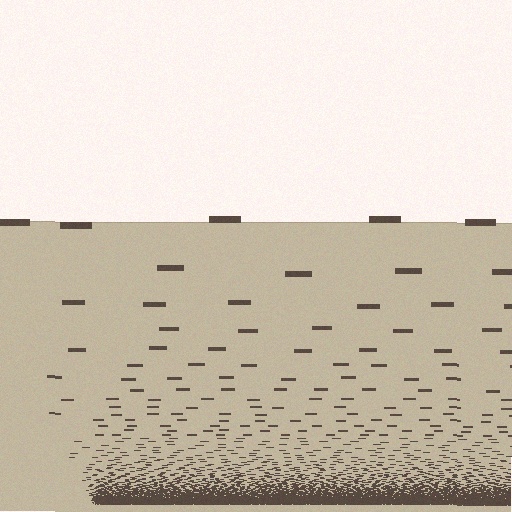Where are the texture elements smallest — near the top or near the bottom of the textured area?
Near the bottom.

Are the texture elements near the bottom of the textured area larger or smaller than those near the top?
Smaller. The gradient is inverted — elements near the bottom are smaller and denser.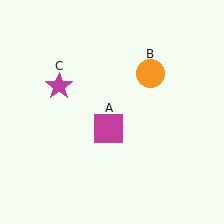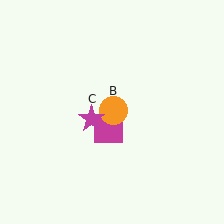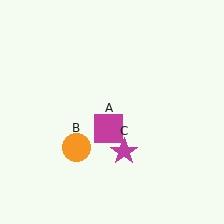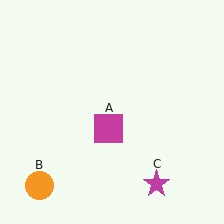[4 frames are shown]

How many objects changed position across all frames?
2 objects changed position: orange circle (object B), magenta star (object C).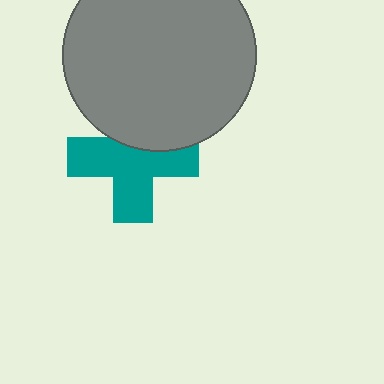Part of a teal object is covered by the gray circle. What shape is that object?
It is a cross.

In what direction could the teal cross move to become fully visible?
The teal cross could move down. That would shift it out from behind the gray circle entirely.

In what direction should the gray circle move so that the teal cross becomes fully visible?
The gray circle should move up. That is the shortest direction to clear the overlap and leave the teal cross fully visible.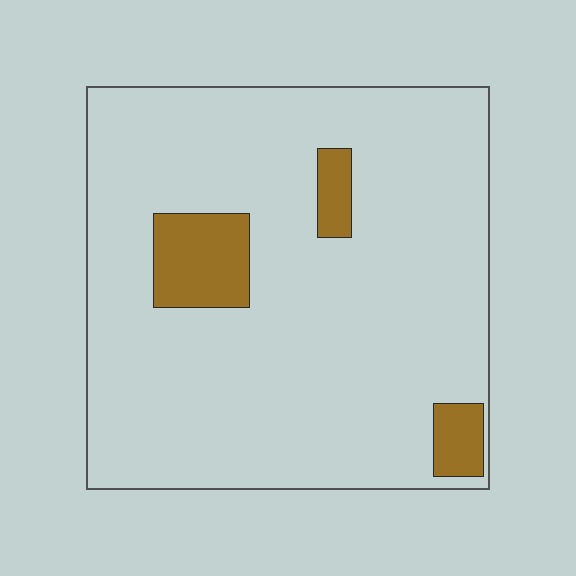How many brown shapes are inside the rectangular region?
3.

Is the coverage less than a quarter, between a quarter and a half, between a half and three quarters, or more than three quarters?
Less than a quarter.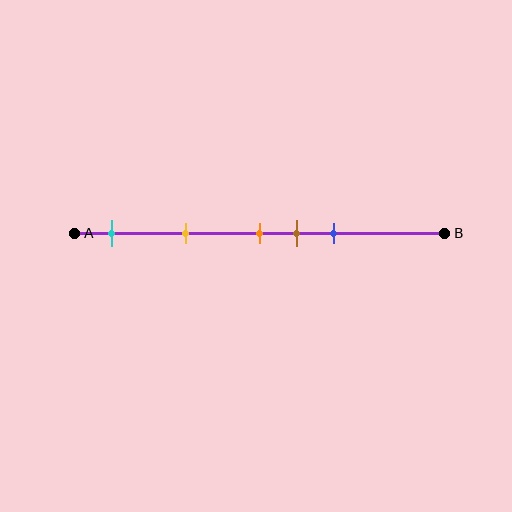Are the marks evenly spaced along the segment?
No, the marks are not evenly spaced.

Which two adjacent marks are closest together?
The orange and brown marks are the closest adjacent pair.